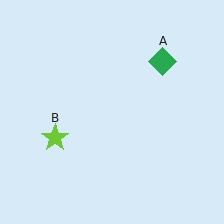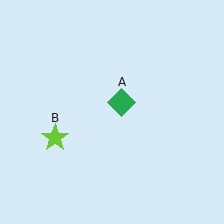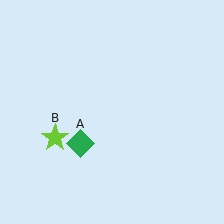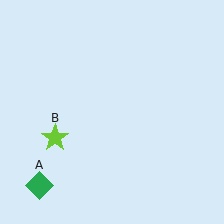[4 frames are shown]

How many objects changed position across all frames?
1 object changed position: green diamond (object A).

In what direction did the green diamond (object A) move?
The green diamond (object A) moved down and to the left.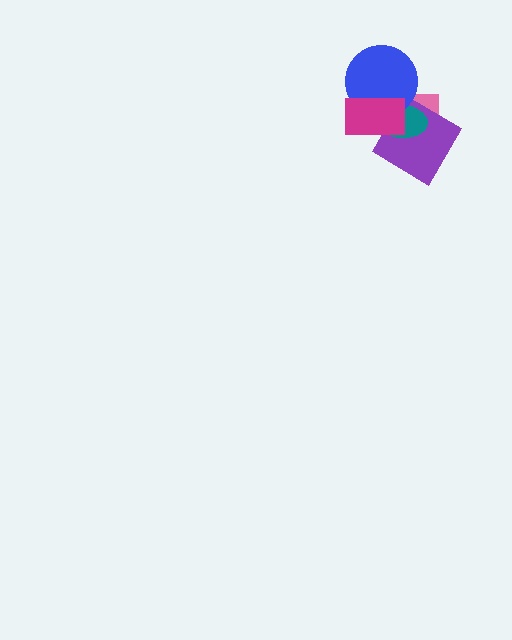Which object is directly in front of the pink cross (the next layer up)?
The purple diamond is directly in front of the pink cross.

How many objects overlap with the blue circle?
3 objects overlap with the blue circle.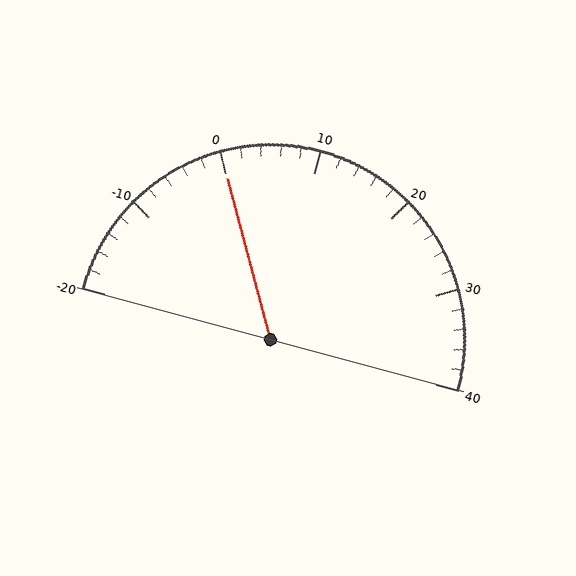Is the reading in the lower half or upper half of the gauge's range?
The reading is in the lower half of the range (-20 to 40).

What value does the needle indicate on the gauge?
The needle indicates approximately 0.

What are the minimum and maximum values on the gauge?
The gauge ranges from -20 to 40.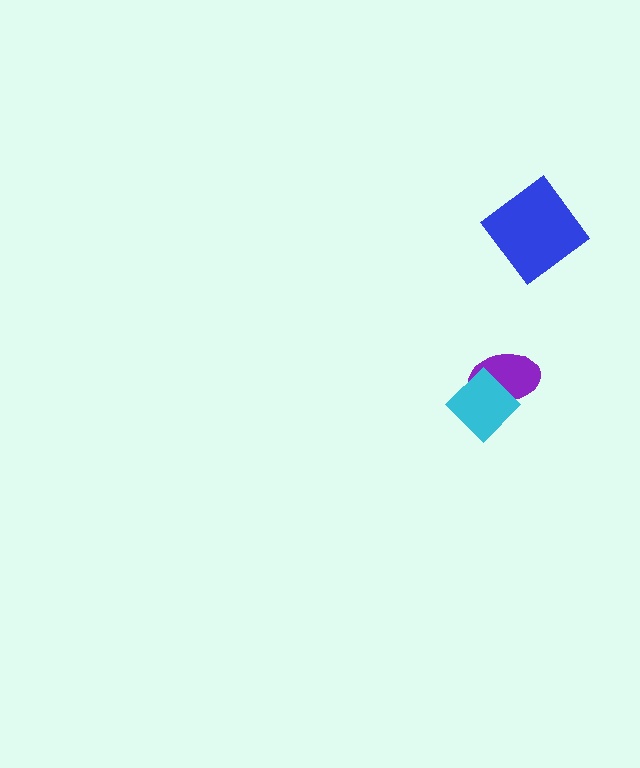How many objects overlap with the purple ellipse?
1 object overlaps with the purple ellipse.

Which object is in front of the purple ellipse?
The cyan diamond is in front of the purple ellipse.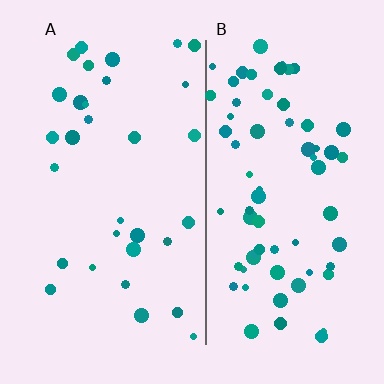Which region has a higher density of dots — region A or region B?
B (the right).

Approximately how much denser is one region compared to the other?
Approximately 2.2× — region B over region A.